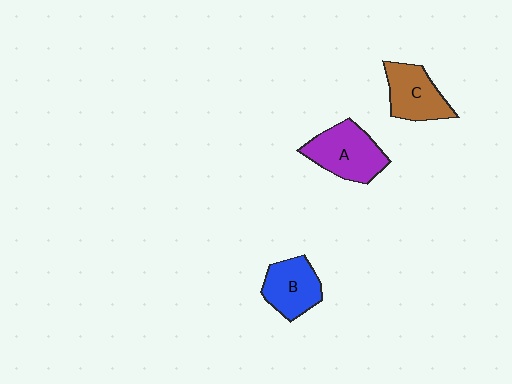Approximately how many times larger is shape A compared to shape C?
Approximately 1.2 times.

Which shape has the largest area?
Shape A (purple).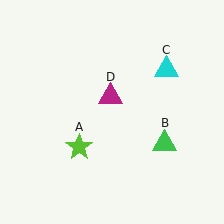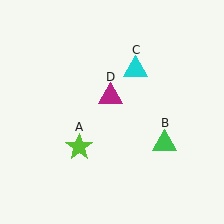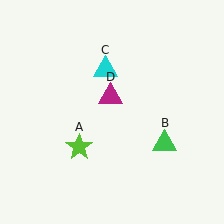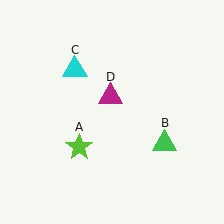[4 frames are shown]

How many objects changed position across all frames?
1 object changed position: cyan triangle (object C).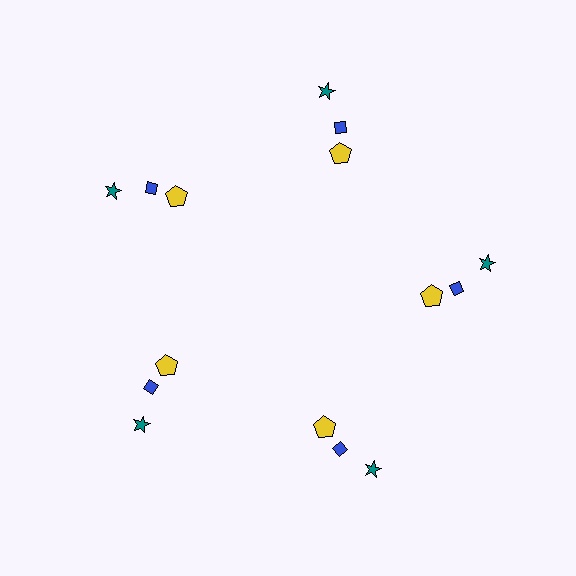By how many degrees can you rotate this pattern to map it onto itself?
The pattern maps onto itself every 72 degrees of rotation.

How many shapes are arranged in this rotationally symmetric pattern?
There are 15 shapes, arranged in 5 groups of 3.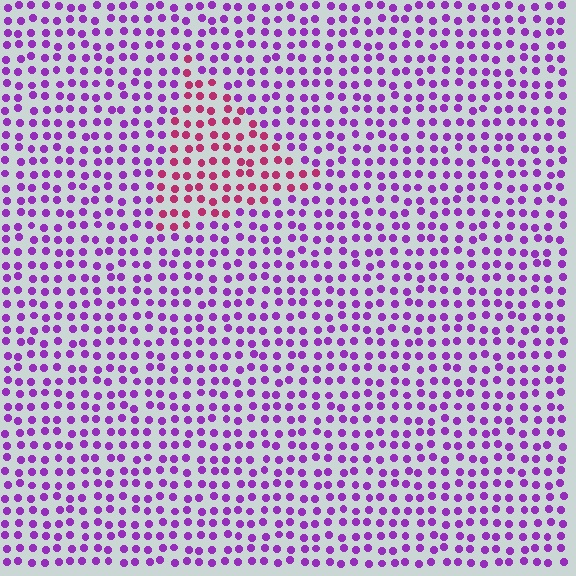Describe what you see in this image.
The image is filled with small purple elements in a uniform arrangement. A triangle-shaped region is visible where the elements are tinted to a slightly different hue, forming a subtle color boundary.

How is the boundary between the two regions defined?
The boundary is defined purely by a slight shift in hue (about 48 degrees). Spacing, size, and orientation are identical on both sides.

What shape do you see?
I see a triangle.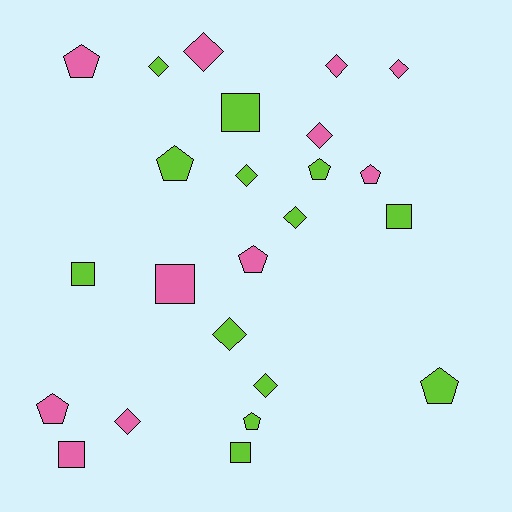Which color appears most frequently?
Lime, with 13 objects.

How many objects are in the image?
There are 24 objects.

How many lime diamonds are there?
There are 5 lime diamonds.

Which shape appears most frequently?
Diamond, with 10 objects.